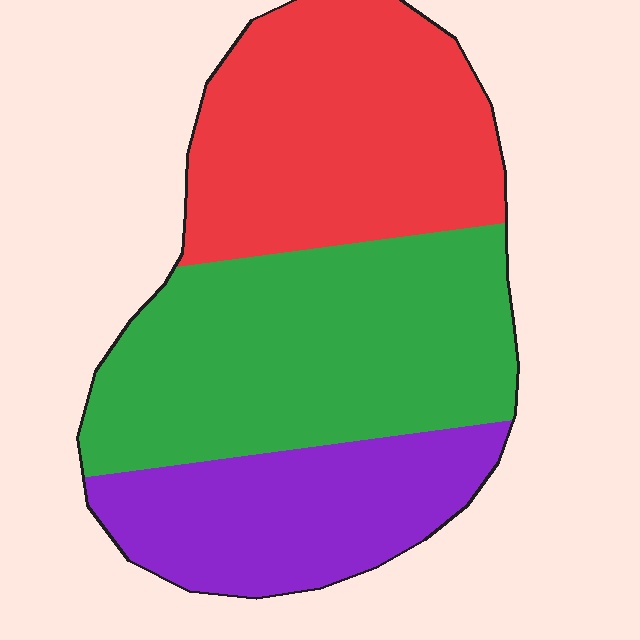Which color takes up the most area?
Green, at roughly 40%.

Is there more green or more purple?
Green.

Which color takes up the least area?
Purple, at roughly 25%.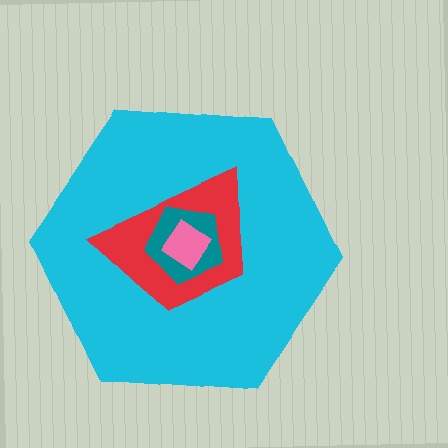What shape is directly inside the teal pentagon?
The pink diamond.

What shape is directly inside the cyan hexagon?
The red trapezoid.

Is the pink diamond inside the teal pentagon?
Yes.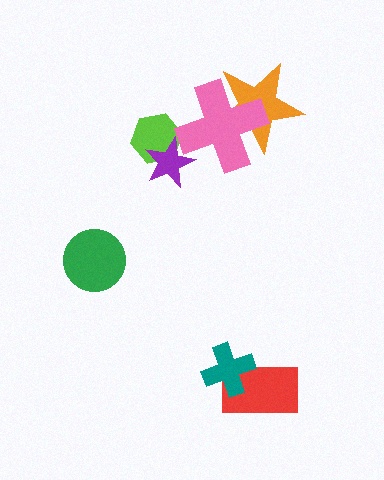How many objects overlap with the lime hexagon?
1 object overlaps with the lime hexagon.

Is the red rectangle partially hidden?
Yes, it is partially covered by another shape.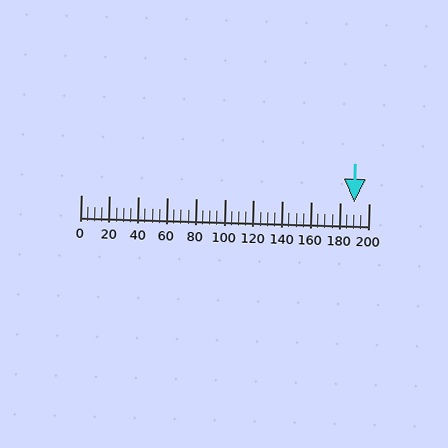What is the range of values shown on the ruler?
The ruler shows values from 0 to 200.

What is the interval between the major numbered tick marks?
The major tick marks are spaced 20 units apart.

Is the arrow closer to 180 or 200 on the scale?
The arrow is closer to 200.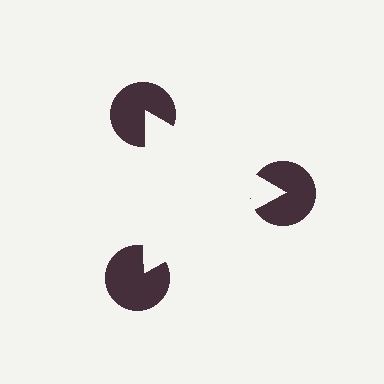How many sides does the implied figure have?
3 sides.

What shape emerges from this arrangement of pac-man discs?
An illusory triangle — its edges are inferred from the aligned wedge cuts in the pac-man discs, not physically drawn.